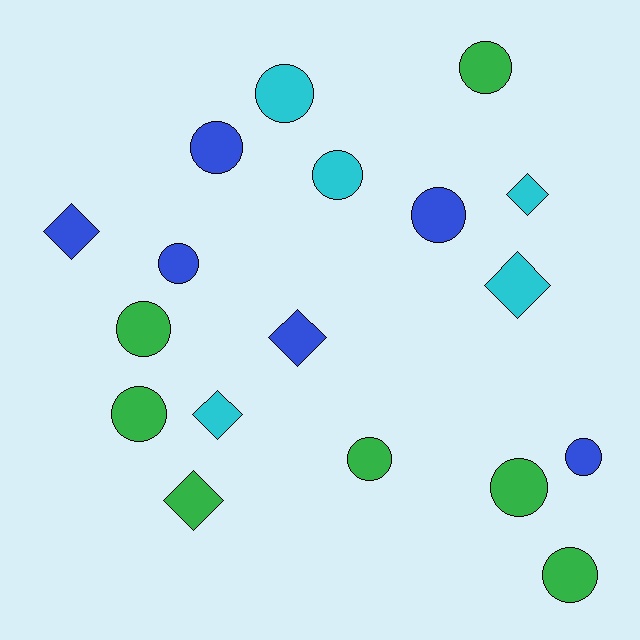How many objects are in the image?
There are 18 objects.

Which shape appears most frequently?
Circle, with 12 objects.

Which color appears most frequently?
Green, with 7 objects.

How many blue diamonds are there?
There are 2 blue diamonds.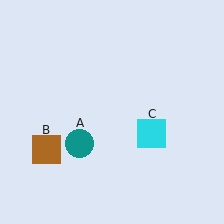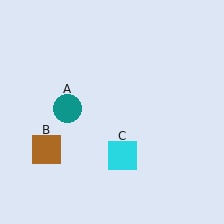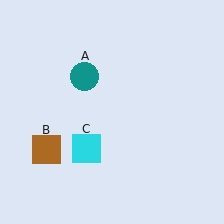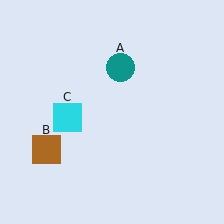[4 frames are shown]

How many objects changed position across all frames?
2 objects changed position: teal circle (object A), cyan square (object C).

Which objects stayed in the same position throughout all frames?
Brown square (object B) remained stationary.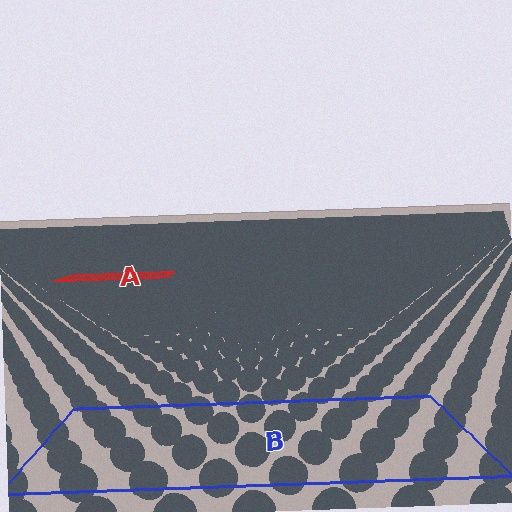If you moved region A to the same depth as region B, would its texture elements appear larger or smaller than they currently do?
They would appear larger. At a closer depth, the same texture elements are projected at a bigger on-screen size.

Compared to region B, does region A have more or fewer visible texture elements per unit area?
Region A has more texture elements per unit area — they are packed more densely because it is farther away.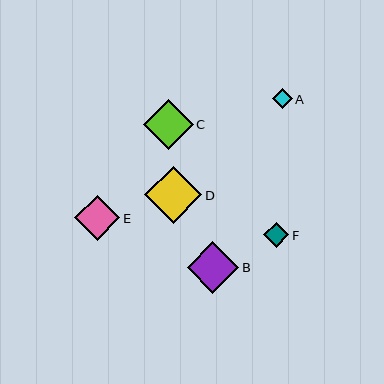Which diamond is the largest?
Diamond D is the largest with a size of approximately 58 pixels.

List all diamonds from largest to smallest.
From largest to smallest: D, B, C, E, F, A.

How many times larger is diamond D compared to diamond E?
Diamond D is approximately 1.3 times the size of diamond E.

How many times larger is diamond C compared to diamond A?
Diamond C is approximately 2.5 times the size of diamond A.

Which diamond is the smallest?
Diamond A is the smallest with a size of approximately 20 pixels.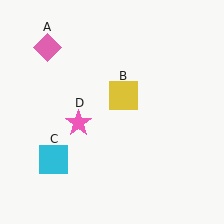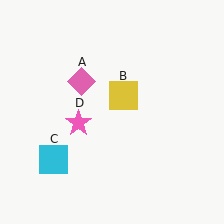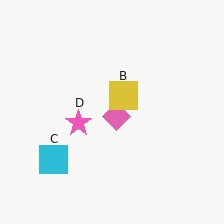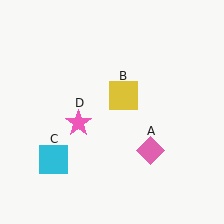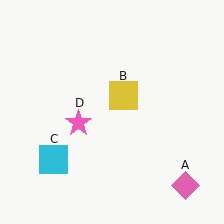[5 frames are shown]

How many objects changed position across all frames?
1 object changed position: pink diamond (object A).